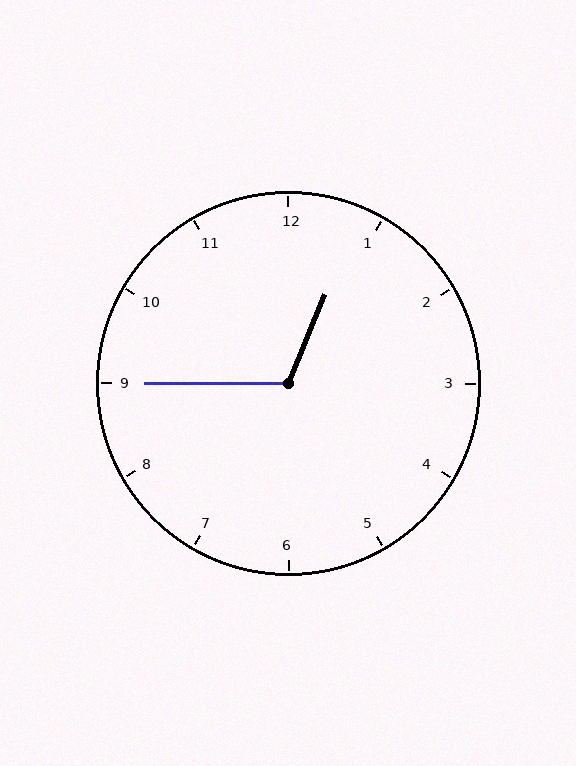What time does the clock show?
12:45.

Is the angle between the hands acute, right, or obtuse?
It is obtuse.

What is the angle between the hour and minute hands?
Approximately 112 degrees.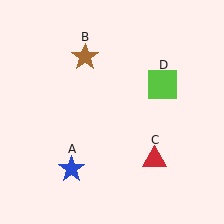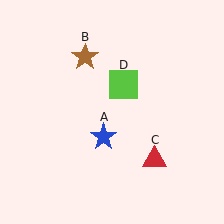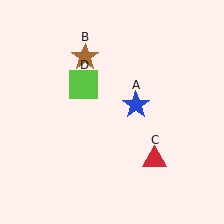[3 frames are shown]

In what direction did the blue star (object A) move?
The blue star (object A) moved up and to the right.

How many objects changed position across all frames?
2 objects changed position: blue star (object A), lime square (object D).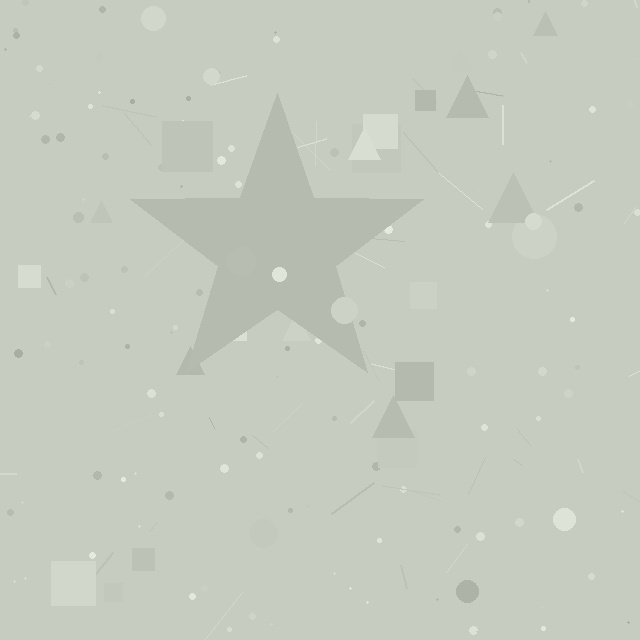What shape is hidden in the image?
A star is hidden in the image.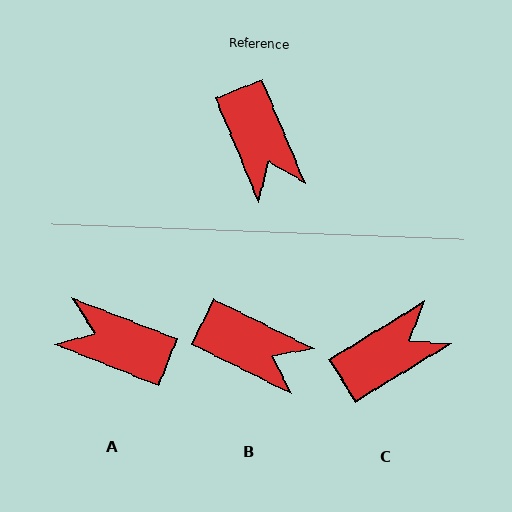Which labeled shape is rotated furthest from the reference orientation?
A, about 134 degrees away.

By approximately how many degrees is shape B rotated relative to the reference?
Approximately 41 degrees counter-clockwise.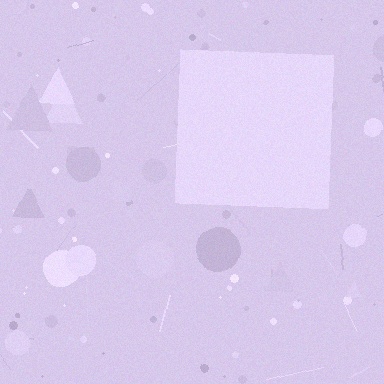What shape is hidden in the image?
A square is hidden in the image.